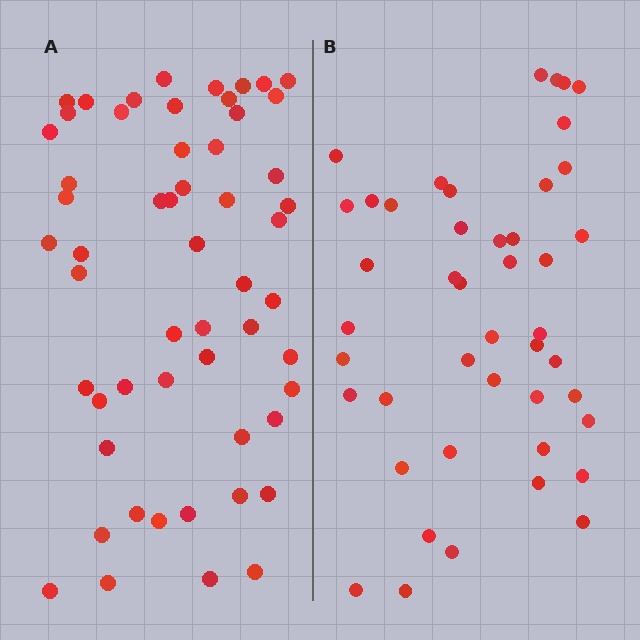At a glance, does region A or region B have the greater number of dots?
Region A (the left region) has more dots.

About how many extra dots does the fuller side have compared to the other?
Region A has roughly 10 or so more dots than region B.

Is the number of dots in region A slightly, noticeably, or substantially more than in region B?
Region A has only slightly more — the two regions are fairly close. The ratio is roughly 1.2 to 1.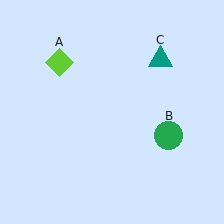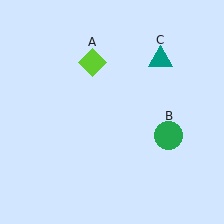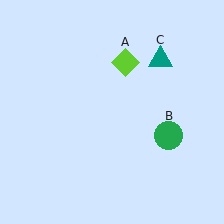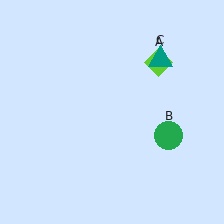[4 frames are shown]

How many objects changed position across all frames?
1 object changed position: lime diamond (object A).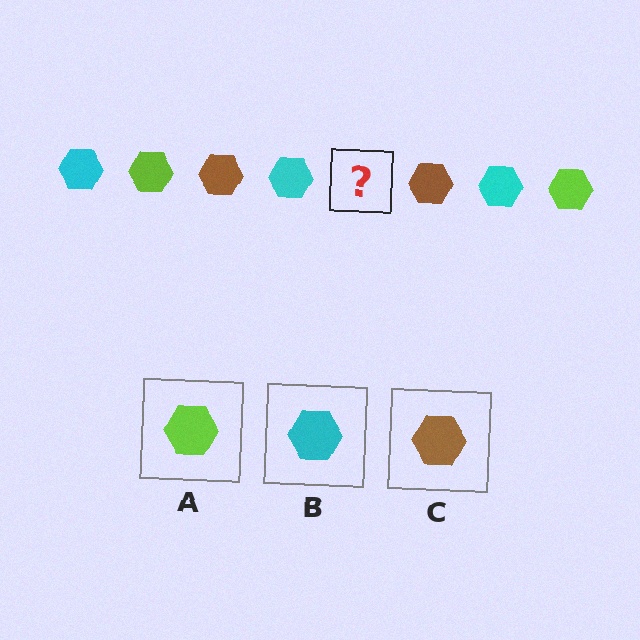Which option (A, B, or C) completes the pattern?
A.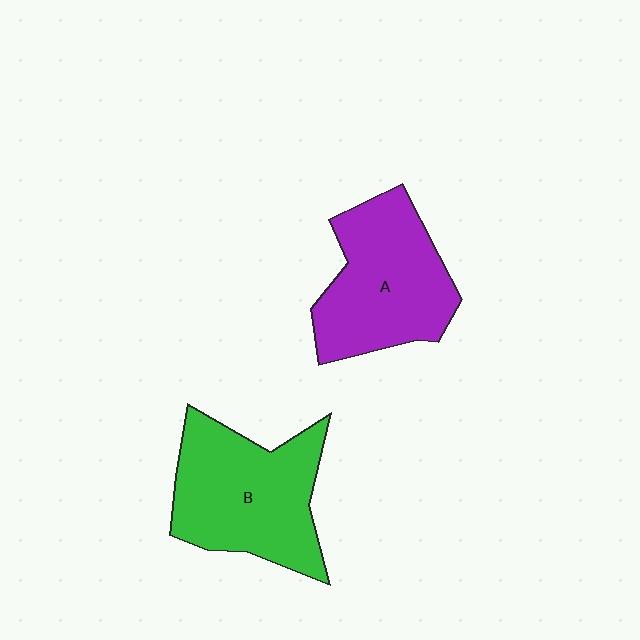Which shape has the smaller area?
Shape A (purple).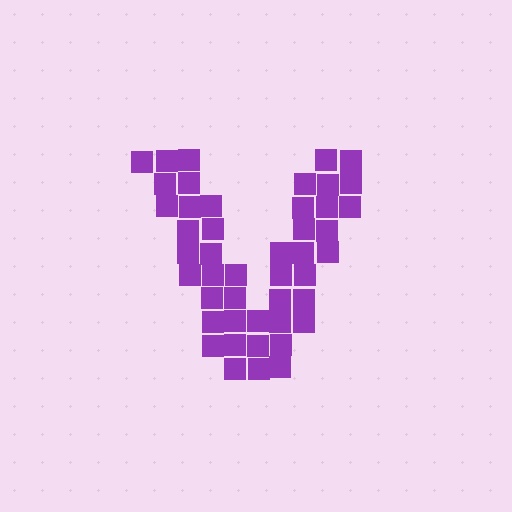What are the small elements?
The small elements are squares.